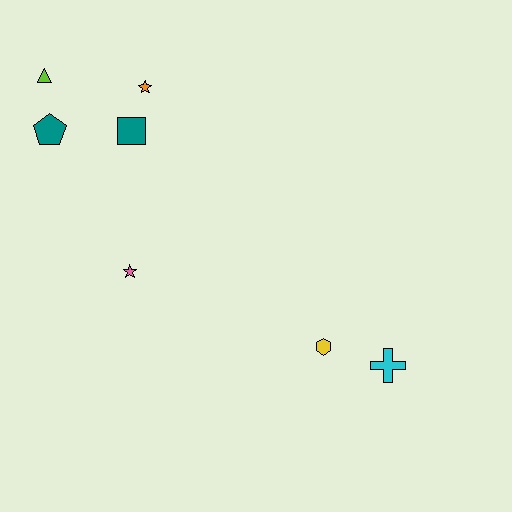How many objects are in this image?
There are 7 objects.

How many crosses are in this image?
There is 1 cross.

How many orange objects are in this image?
There is 1 orange object.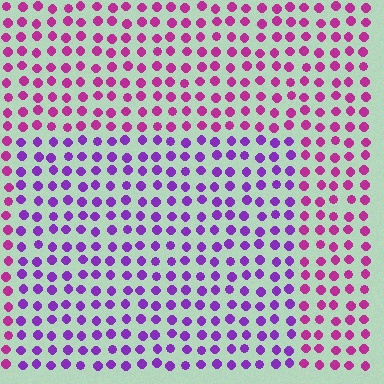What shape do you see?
I see a rectangle.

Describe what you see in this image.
The image is filled with small magenta elements in a uniform arrangement. A rectangle-shaped region is visible where the elements are tinted to a slightly different hue, forming a subtle color boundary.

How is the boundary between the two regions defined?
The boundary is defined purely by a slight shift in hue (about 37 degrees). Spacing, size, and orientation are identical on both sides.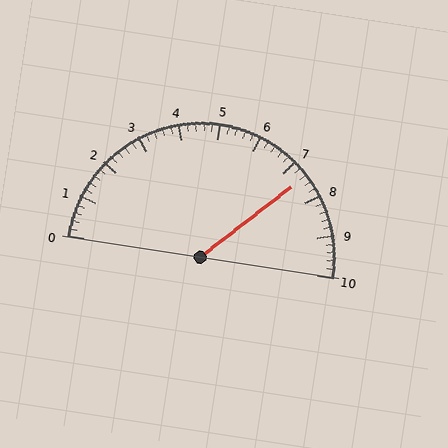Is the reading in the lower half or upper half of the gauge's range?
The reading is in the upper half of the range (0 to 10).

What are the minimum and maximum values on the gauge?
The gauge ranges from 0 to 10.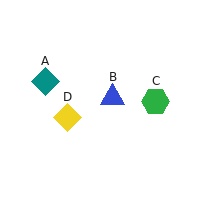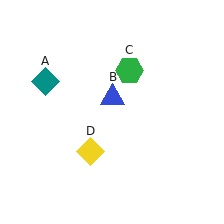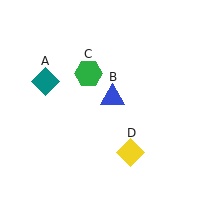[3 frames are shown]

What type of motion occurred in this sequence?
The green hexagon (object C), yellow diamond (object D) rotated counterclockwise around the center of the scene.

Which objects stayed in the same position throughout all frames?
Teal diamond (object A) and blue triangle (object B) remained stationary.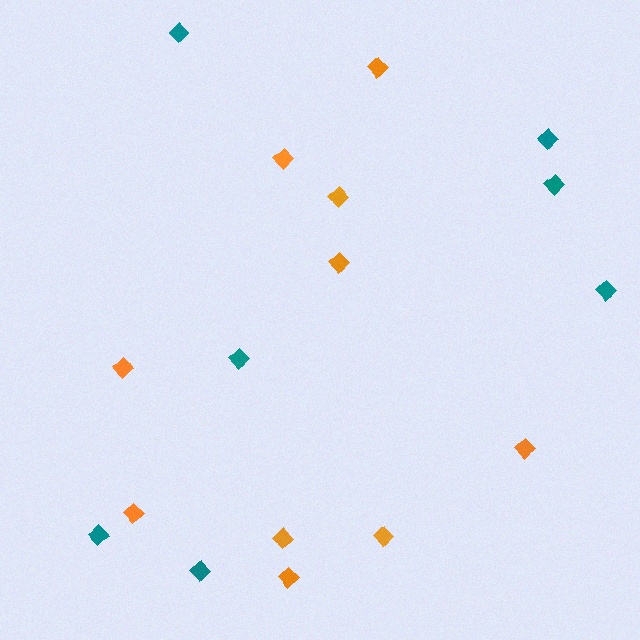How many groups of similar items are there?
There are 2 groups: one group of orange diamonds (10) and one group of teal diamonds (7).